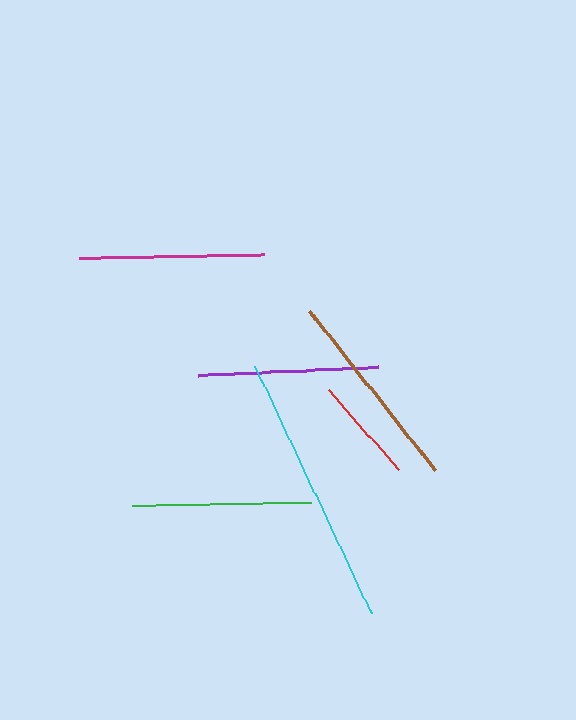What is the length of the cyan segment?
The cyan segment is approximately 274 pixels long.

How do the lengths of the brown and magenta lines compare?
The brown and magenta lines are approximately the same length.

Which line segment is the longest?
The cyan line is the longest at approximately 274 pixels.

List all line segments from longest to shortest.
From longest to shortest: cyan, brown, magenta, purple, green, red.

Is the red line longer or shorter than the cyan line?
The cyan line is longer than the red line.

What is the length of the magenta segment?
The magenta segment is approximately 185 pixels long.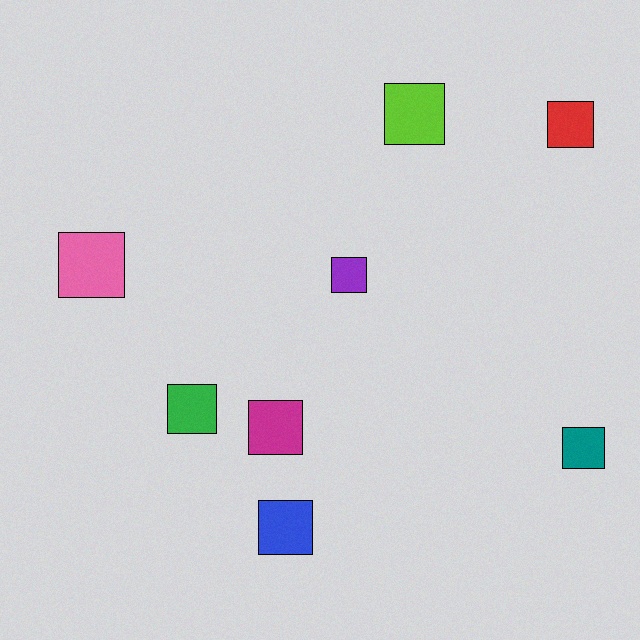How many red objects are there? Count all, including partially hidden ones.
There is 1 red object.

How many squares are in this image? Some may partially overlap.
There are 8 squares.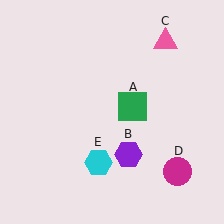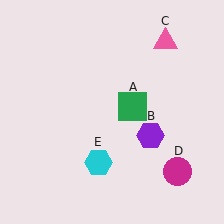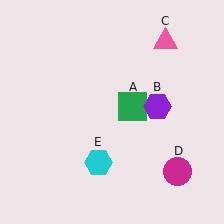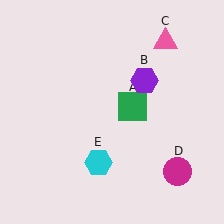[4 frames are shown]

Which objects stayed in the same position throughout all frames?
Green square (object A) and pink triangle (object C) and magenta circle (object D) and cyan hexagon (object E) remained stationary.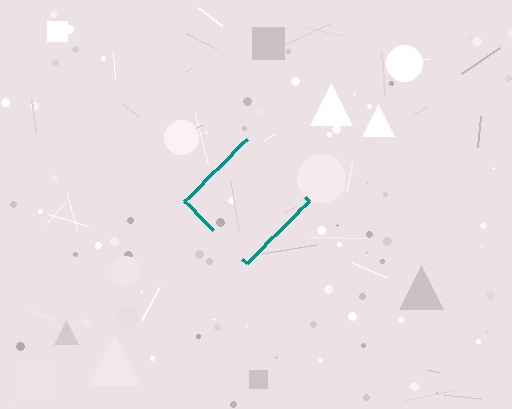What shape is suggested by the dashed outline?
The dashed outline suggests a diamond.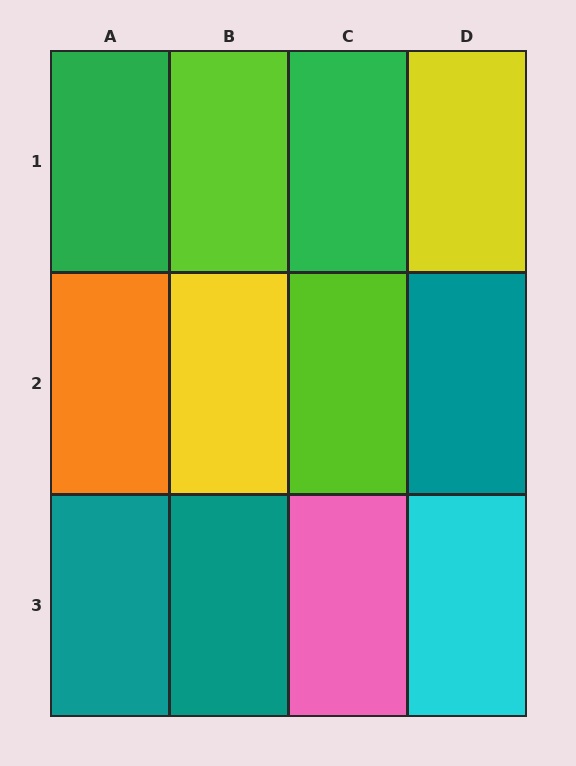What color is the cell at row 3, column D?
Cyan.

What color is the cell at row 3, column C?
Pink.